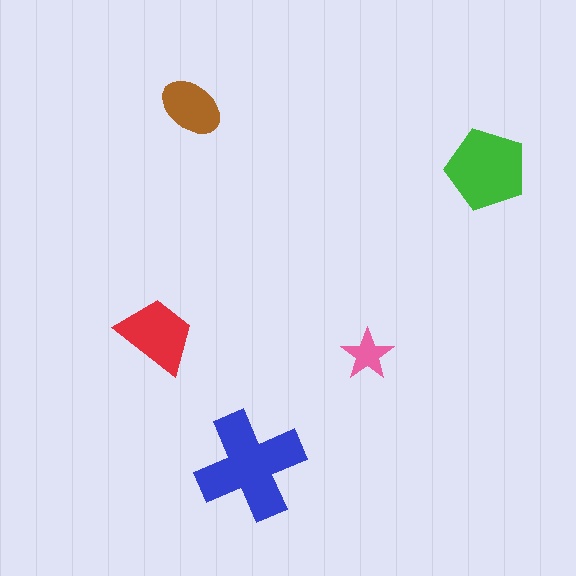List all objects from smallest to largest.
The pink star, the brown ellipse, the red trapezoid, the green pentagon, the blue cross.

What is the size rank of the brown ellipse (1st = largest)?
4th.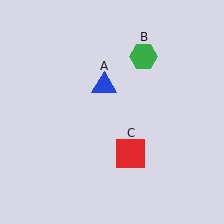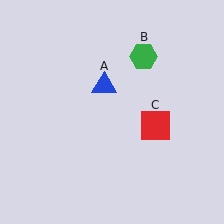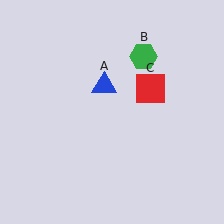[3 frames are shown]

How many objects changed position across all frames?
1 object changed position: red square (object C).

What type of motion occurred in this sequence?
The red square (object C) rotated counterclockwise around the center of the scene.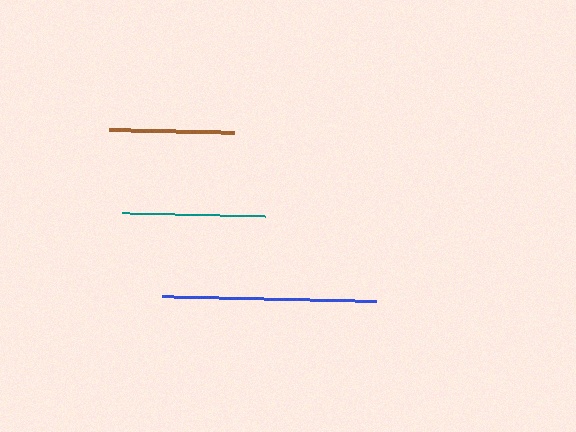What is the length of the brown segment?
The brown segment is approximately 125 pixels long.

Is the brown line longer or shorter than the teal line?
The teal line is longer than the brown line.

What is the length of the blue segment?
The blue segment is approximately 213 pixels long.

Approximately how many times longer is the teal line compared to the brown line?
The teal line is approximately 1.1 times the length of the brown line.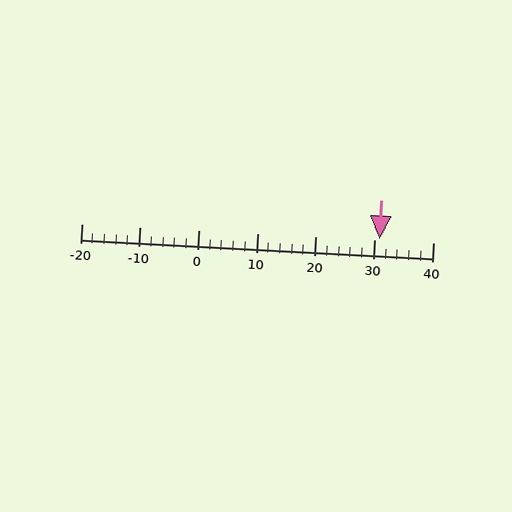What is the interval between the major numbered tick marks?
The major tick marks are spaced 10 units apart.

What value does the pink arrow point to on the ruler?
The pink arrow points to approximately 31.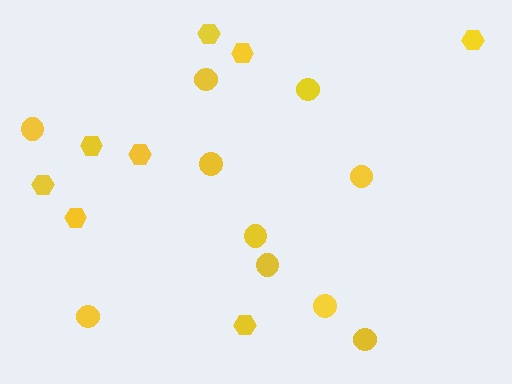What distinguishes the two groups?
There are 2 groups: one group of hexagons (8) and one group of circles (10).